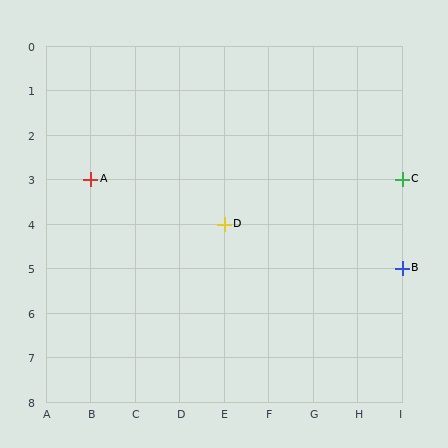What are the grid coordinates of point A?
Point A is at grid coordinates (B, 3).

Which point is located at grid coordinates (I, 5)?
Point B is at (I, 5).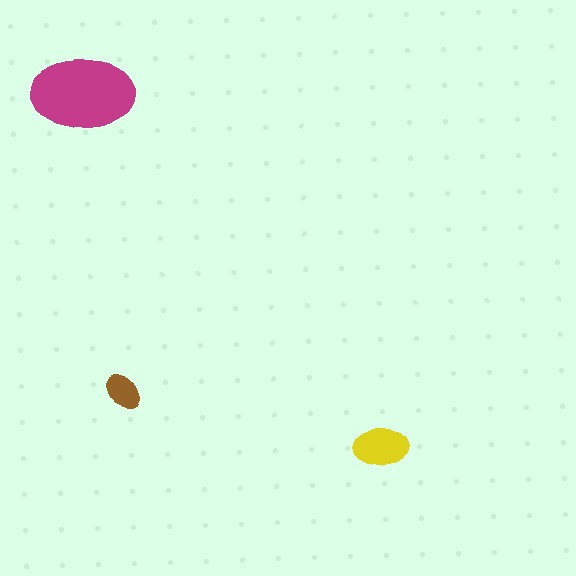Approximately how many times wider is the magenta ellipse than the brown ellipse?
About 2.5 times wider.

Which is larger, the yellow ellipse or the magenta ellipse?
The magenta one.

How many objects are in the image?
There are 3 objects in the image.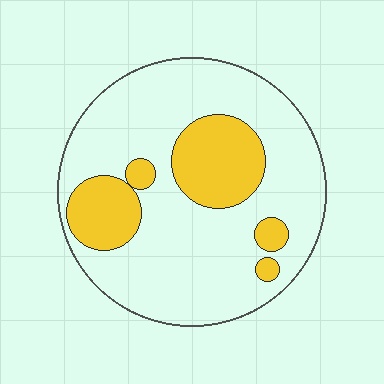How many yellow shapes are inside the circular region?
5.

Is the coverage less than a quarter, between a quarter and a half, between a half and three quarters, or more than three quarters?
Less than a quarter.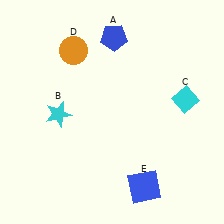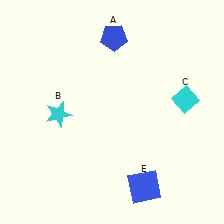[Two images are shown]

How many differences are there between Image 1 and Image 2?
There is 1 difference between the two images.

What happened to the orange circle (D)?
The orange circle (D) was removed in Image 2. It was in the top-left area of Image 1.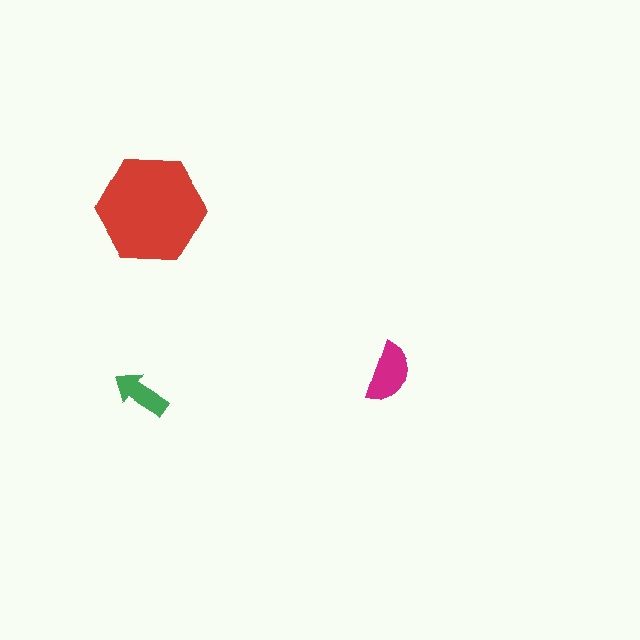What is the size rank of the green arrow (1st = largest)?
3rd.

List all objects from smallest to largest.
The green arrow, the magenta semicircle, the red hexagon.